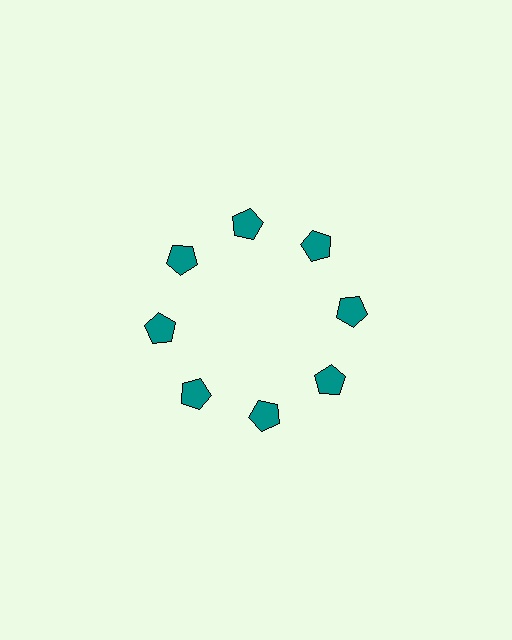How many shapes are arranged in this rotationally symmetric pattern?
There are 8 shapes, arranged in 8 groups of 1.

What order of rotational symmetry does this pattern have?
This pattern has 8-fold rotational symmetry.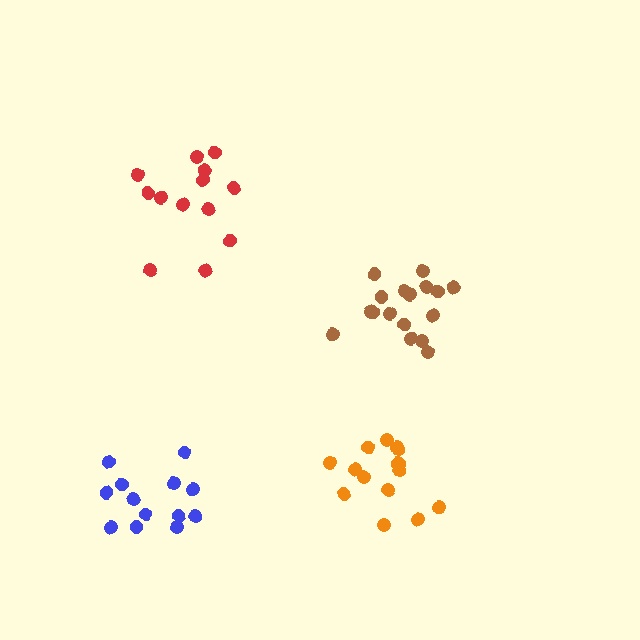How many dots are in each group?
Group 1: 15 dots, Group 2: 13 dots, Group 3: 17 dots, Group 4: 13 dots (58 total).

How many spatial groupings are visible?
There are 4 spatial groupings.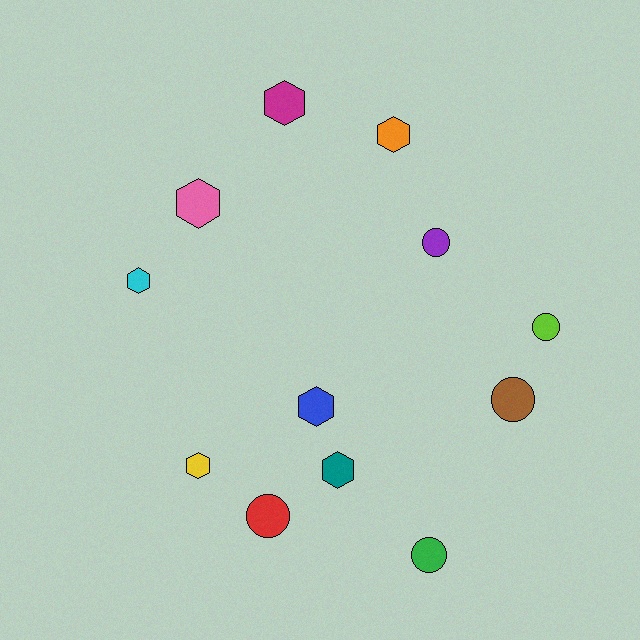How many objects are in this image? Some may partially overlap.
There are 12 objects.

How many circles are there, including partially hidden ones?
There are 5 circles.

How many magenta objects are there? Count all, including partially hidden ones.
There is 1 magenta object.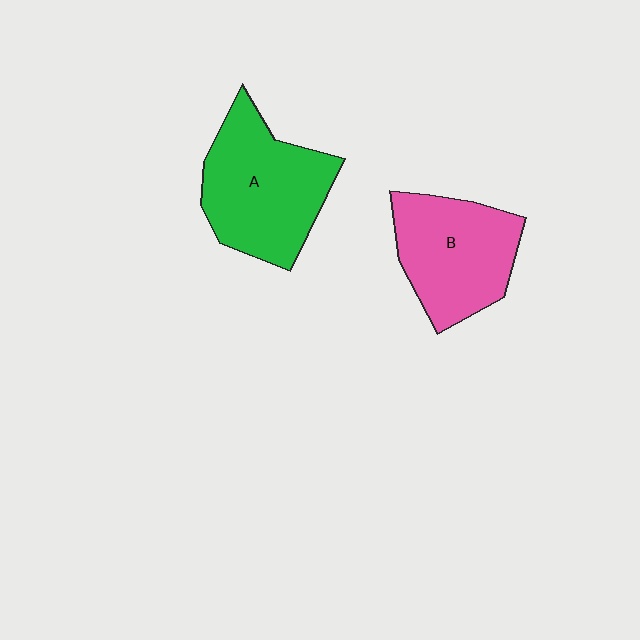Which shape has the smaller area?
Shape B (pink).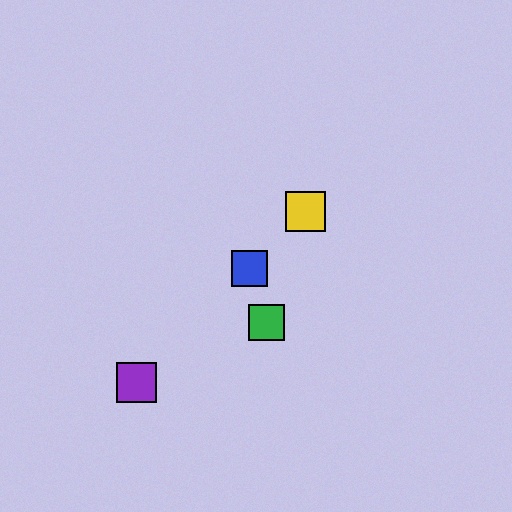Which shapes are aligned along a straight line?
The red circle, the blue square, the yellow square, the purple square are aligned along a straight line.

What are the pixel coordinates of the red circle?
The red circle is at (309, 208).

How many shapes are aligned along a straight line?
4 shapes (the red circle, the blue square, the yellow square, the purple square) are aligned along a straight line.